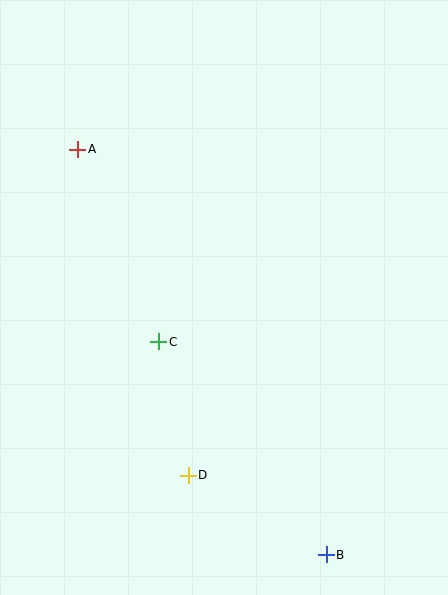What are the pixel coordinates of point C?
Point C is at (159, 342).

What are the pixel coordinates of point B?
Point B is at (326, 555).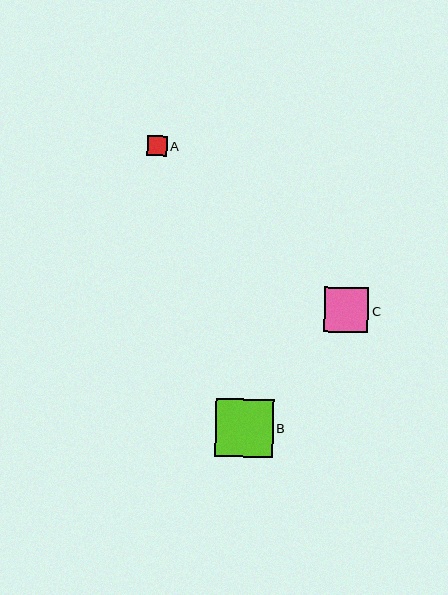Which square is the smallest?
Square A is the smallest with a size of approximately 20 pixels.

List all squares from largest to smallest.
From largest to smallest: B, C, A.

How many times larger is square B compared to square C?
Square B is approximately 1.3 times the size of square C.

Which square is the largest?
Square B is the largest with a size of approximately 58 pixels.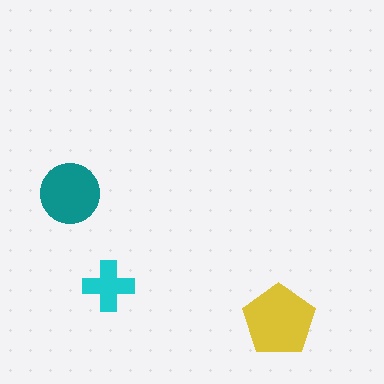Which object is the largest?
The yellow pentagon.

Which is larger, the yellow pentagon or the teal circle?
The yellow pentagon.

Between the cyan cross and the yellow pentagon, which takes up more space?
The yellow pentagon.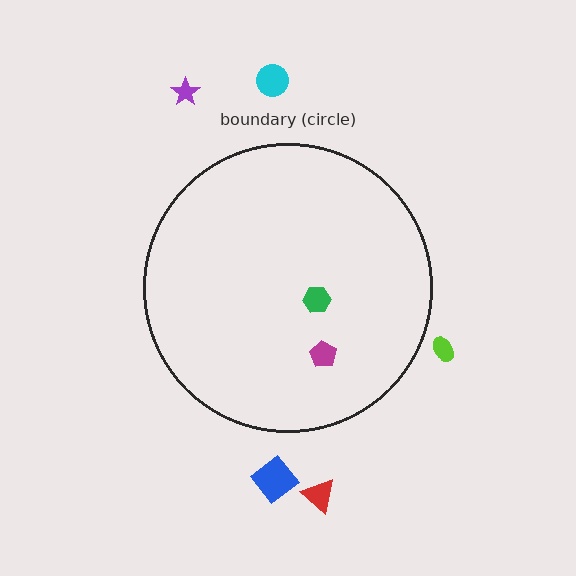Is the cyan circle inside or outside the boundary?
Outside.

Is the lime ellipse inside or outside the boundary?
Outside.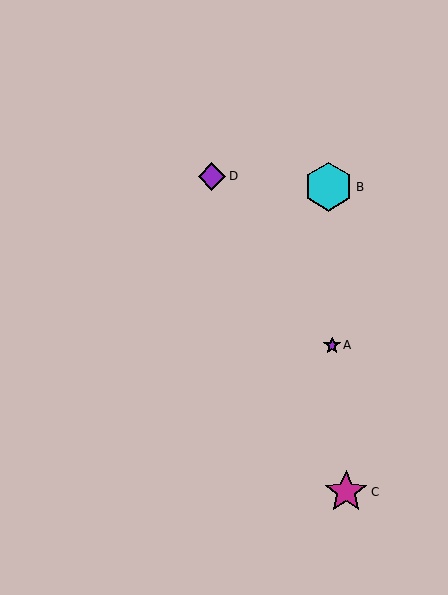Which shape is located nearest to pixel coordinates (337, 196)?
The cyan hexagon (labeled B) at (329, 187) is nearest to that location.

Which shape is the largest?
The cyan hexagon (labeled B) is the largest.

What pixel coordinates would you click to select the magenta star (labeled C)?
Click at (346, 492) to select the magenta star C.